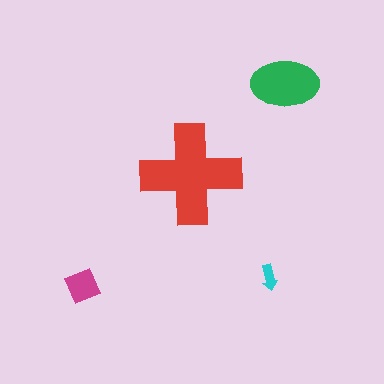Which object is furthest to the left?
The magenta diamond is leftmost.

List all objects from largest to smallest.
The red cross, the green ellipse, the magenta diamond, the cyan arrow.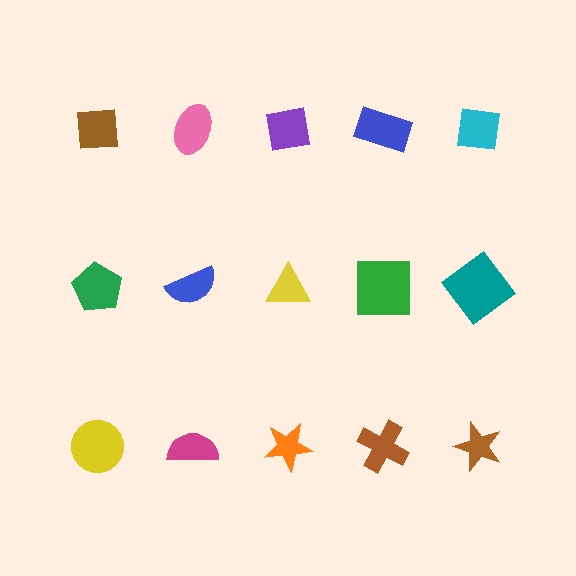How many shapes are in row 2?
5 shapes.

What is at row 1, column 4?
A blue rectangle.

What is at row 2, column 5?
A teal diamond.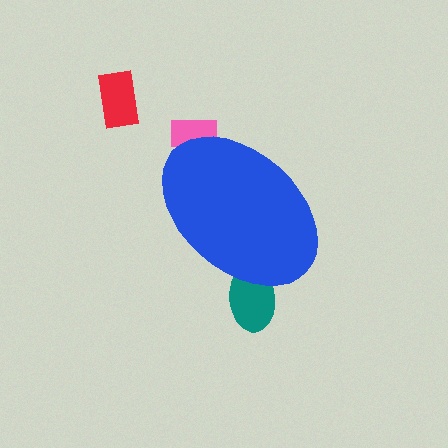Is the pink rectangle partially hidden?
Yes, the pink rectangle is partially hidden behind the blue ellipse.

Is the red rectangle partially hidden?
No, the red rectangle is fully visible.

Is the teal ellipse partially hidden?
Yes, the teal ellipse is partially hidden behind the blue ellipse.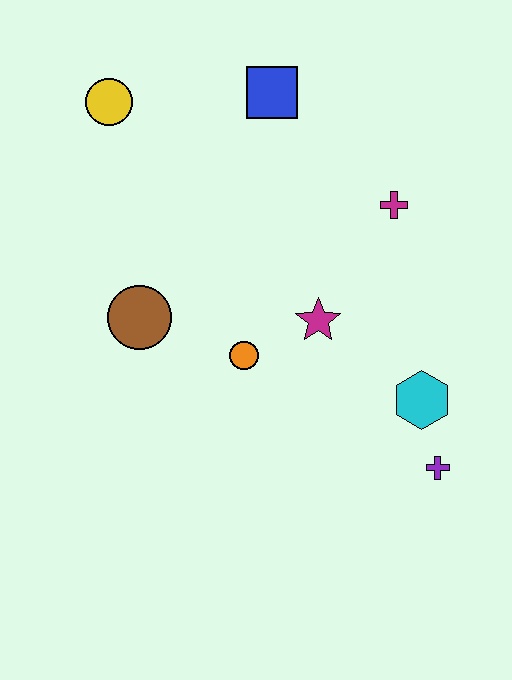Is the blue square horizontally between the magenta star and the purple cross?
No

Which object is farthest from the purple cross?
The yellow circle is farthest from the purple cross.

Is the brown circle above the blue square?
No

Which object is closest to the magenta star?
The orange circle is closest to the magenta star.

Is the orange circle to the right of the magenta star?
No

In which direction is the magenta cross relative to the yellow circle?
The magenta cross is to the right of the yellow circle.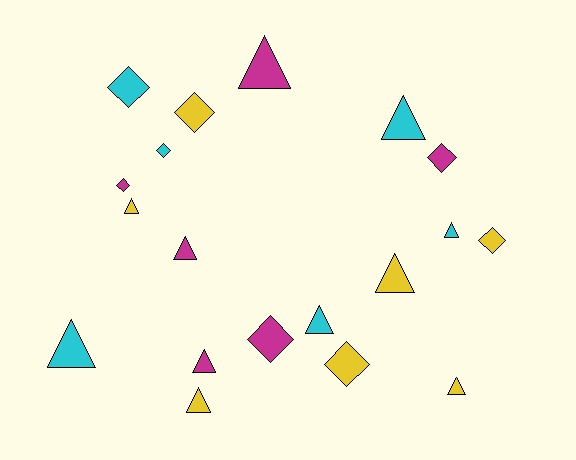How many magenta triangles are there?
There are 3 magenta triangles.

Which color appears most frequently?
Yellow, with 7 objects.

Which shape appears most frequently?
Triangle, with 11 objects.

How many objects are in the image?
There are 19 objects.